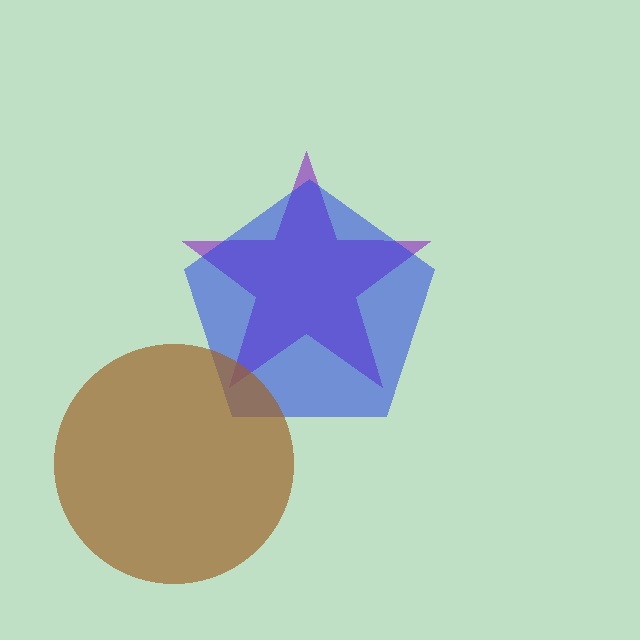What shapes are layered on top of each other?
The layered shapes are: a purple star, a blue pentagon, a brown circle.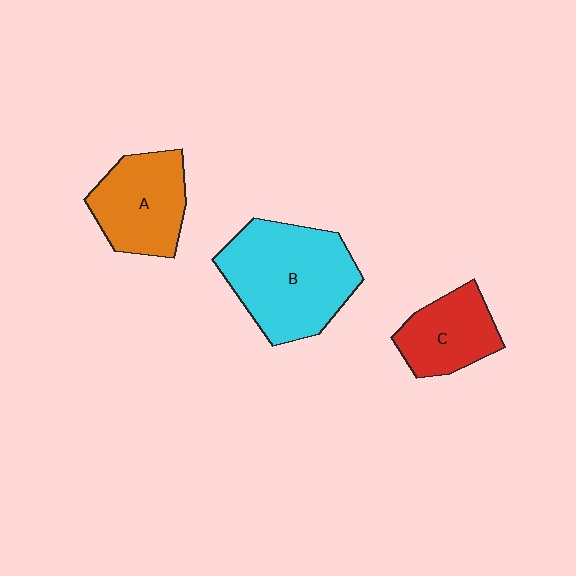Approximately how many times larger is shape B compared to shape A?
Approximately 1.5 times.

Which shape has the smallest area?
Shape C (red).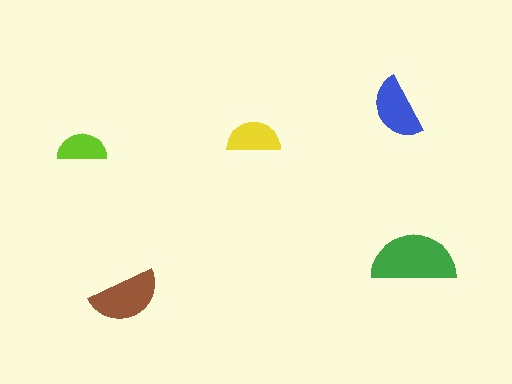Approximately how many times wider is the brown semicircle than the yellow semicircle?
About 1.5 times wider.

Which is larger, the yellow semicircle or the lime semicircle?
The yellow one.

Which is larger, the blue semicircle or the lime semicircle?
The blue one.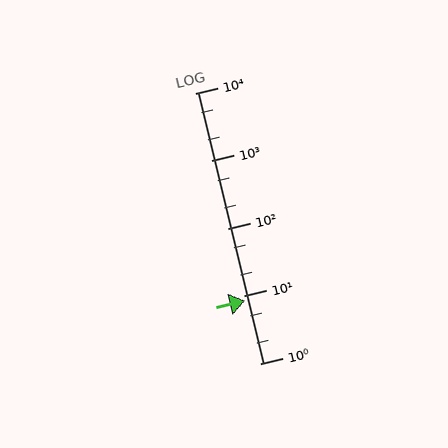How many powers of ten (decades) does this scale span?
The scale spans 4 decades, from 1 to 10000.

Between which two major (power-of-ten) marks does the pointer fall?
The pointer is between 1 and 10.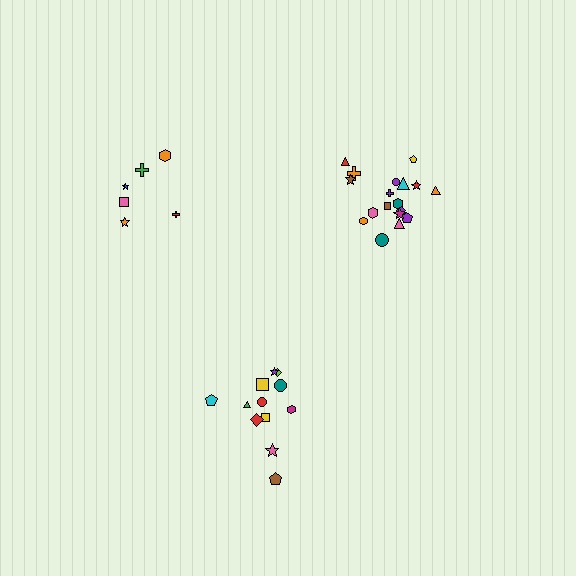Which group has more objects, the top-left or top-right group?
The top-right group.